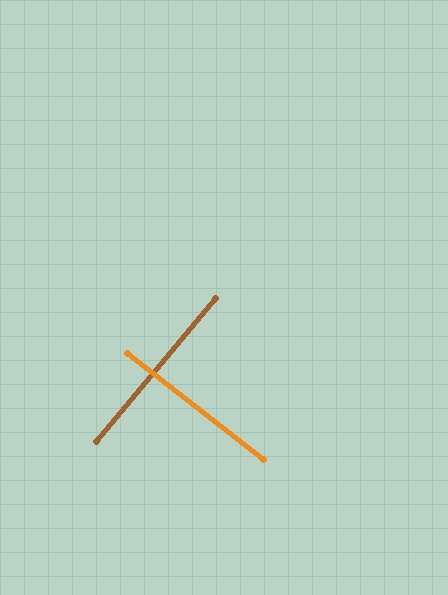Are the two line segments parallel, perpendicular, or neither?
Perpendicular — they meet at approximately 88°.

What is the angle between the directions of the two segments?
Approximately 88 degrees.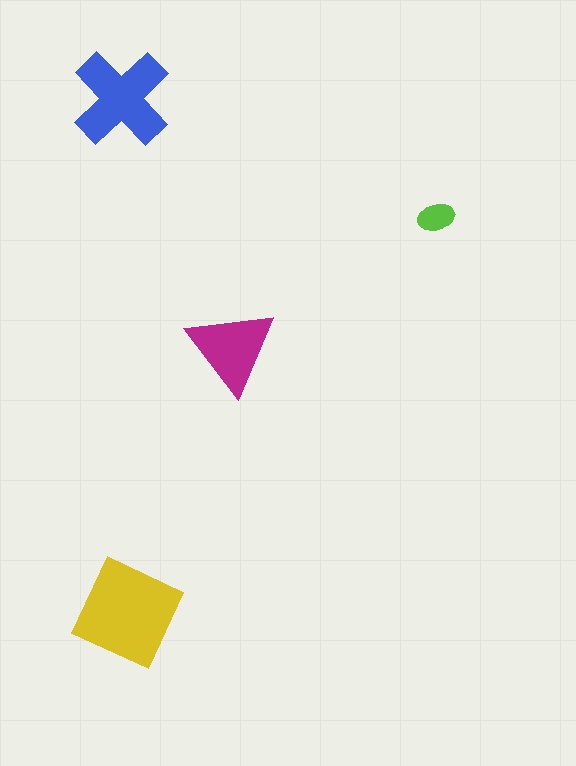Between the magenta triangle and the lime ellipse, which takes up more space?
The magenta triangle.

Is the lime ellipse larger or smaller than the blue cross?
Smaller.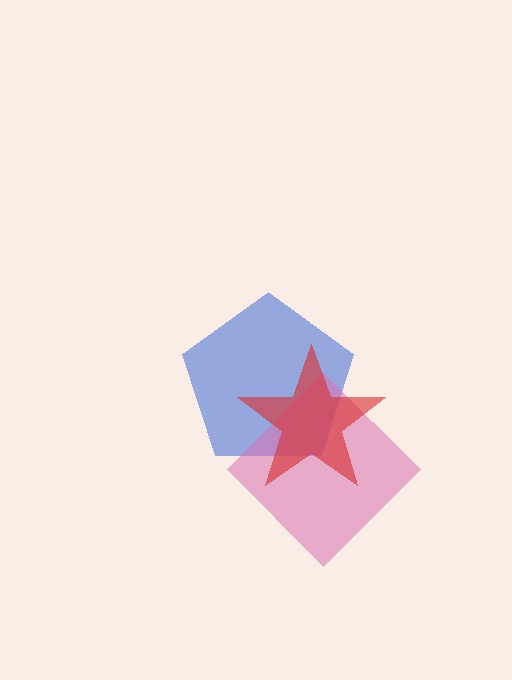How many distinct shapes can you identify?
There are 3 distinct shapes: a blue pentagon, a pink diamond, a red star.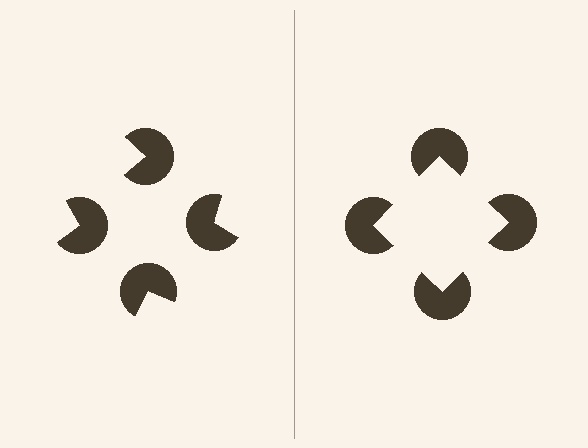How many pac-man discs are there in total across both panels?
8 — 4 on each side.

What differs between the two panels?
The pac-man discs are positioned identically on both sides; only the wedge orientations differ. On the right they align to a square; on the left they are misaligned.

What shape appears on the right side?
An illusory square.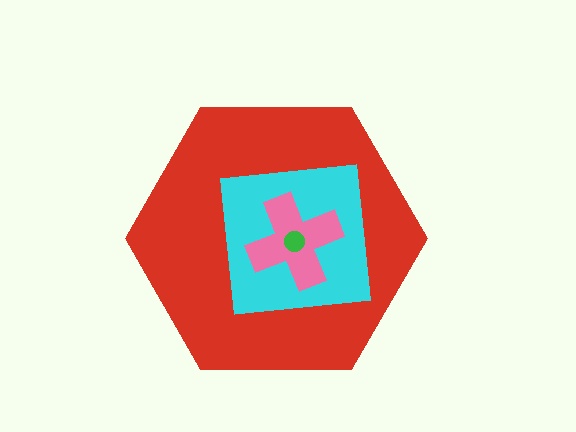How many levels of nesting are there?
4.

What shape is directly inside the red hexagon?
The cyan square.